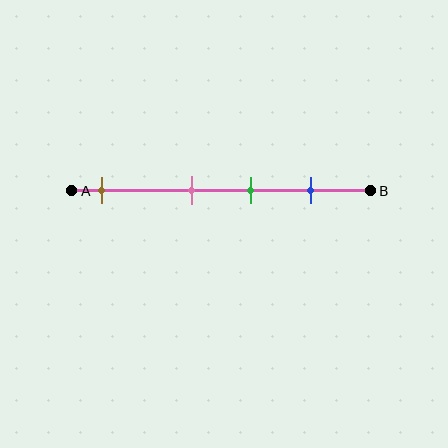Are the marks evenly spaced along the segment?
No, the marks are not evenly spaced.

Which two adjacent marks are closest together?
The pink and green marks are the closest adjacent pair.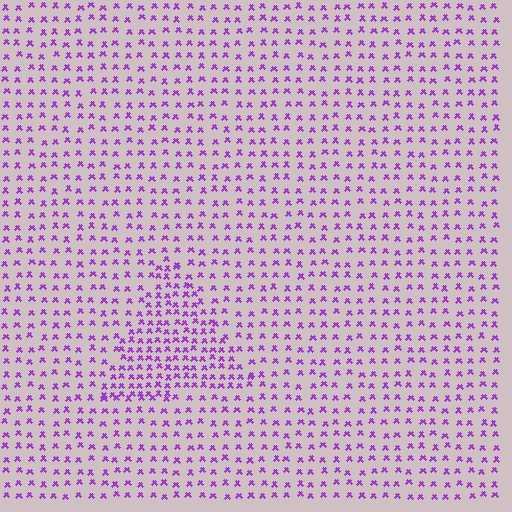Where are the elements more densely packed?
The elements are more densely packed inside the triangle boundary.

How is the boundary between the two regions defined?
The boundary is defined by a change in element density (approximately 1.8x ratio). All elements are the same color, size, and shape.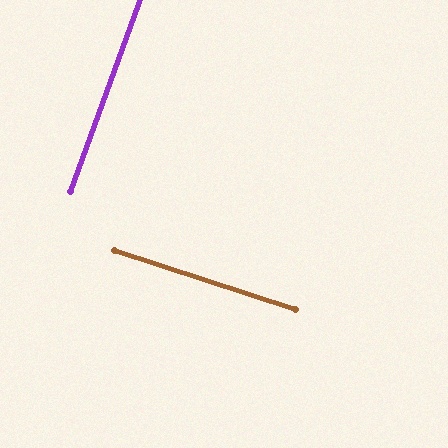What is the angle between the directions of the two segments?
Approximately 88 degrees.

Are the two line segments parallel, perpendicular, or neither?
Perpendicular — they meet at approximately 88°.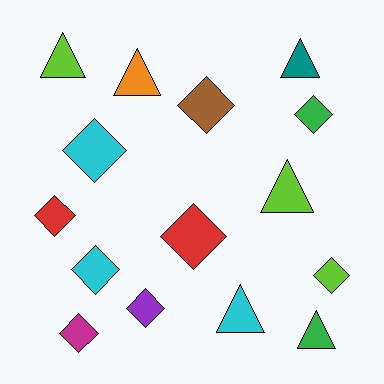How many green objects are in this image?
There are 2 green objects.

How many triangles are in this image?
There are 6 triangles.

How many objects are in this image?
There are 15 objects.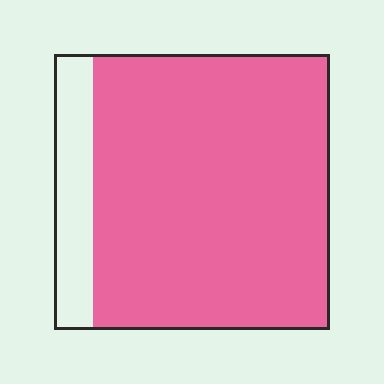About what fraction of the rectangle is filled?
About seven eighths (7/8).